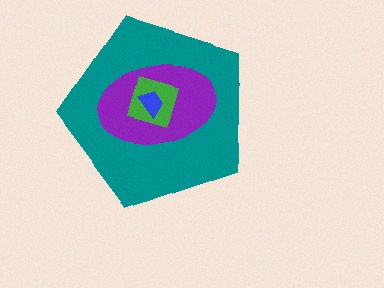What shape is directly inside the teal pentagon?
The purple ellipse.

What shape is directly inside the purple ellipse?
The green square.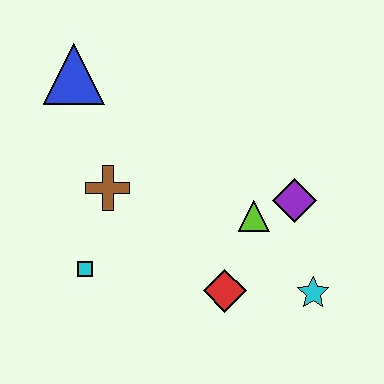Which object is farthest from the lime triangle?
The blue triangle is farthest from the lime triangle.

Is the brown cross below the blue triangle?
Yes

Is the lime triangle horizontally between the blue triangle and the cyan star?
Yes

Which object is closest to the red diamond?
The lime triangle is closest to the red diamond.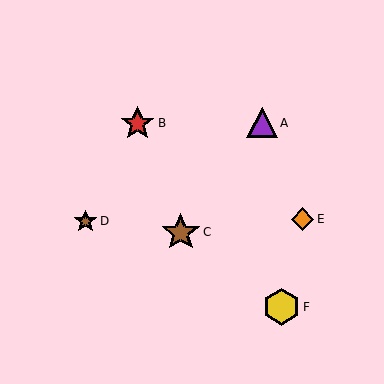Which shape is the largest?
The brown star (labeled C) is the largest.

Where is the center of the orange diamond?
The center of the orange diamond is at (303, 219).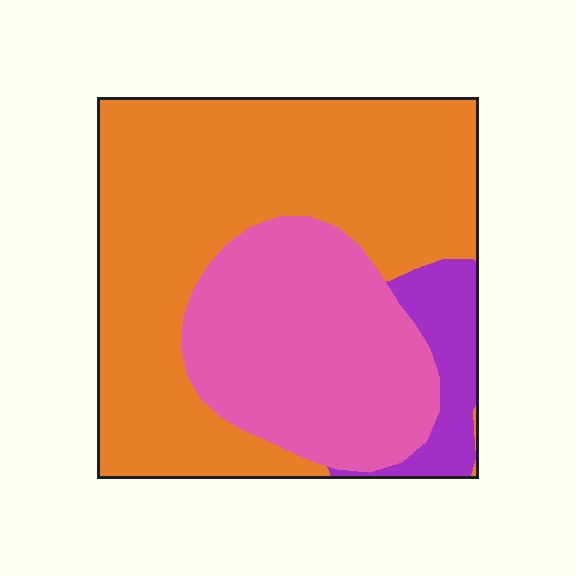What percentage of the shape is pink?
Pink covers 33% of the shape.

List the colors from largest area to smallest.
From largest to smallest: orange, pink, purple.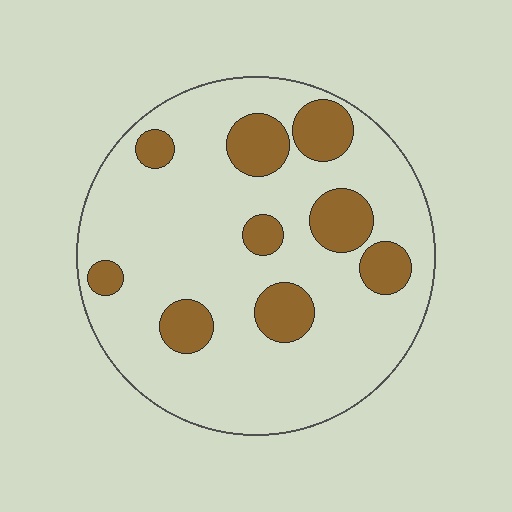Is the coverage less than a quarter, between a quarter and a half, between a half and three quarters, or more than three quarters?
Less than a quarter.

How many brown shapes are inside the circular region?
9.